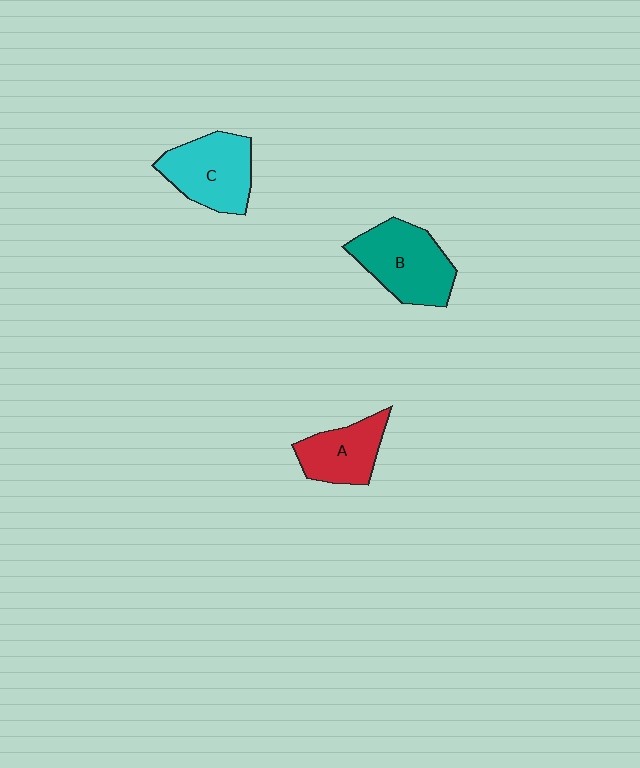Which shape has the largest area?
Shape B (teal).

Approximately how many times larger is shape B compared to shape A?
Approximately 1.4 times.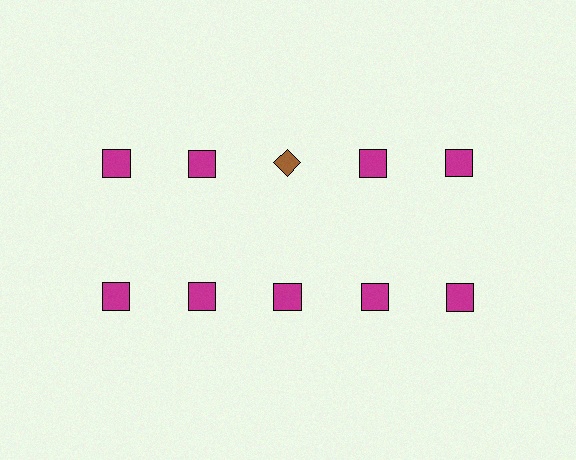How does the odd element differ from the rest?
It differs in both color (brown instead of magenta) and shape (diamond instead of square).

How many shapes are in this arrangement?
There are 10 shapes arranged in a grid pattern.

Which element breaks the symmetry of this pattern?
The brown diamond in the top row, center column breaks the symmetry. All other shapes are magenta squares.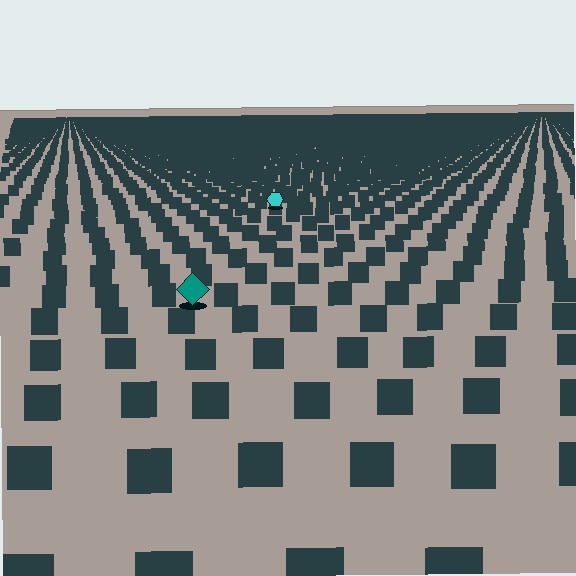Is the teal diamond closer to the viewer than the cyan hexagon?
Yes. The teal diamond is closer — you can tell from the texture gradient: the ground texture is coarser near it.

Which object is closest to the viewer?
The teal diamond is closest. The texture marks near it are larger and more spread out.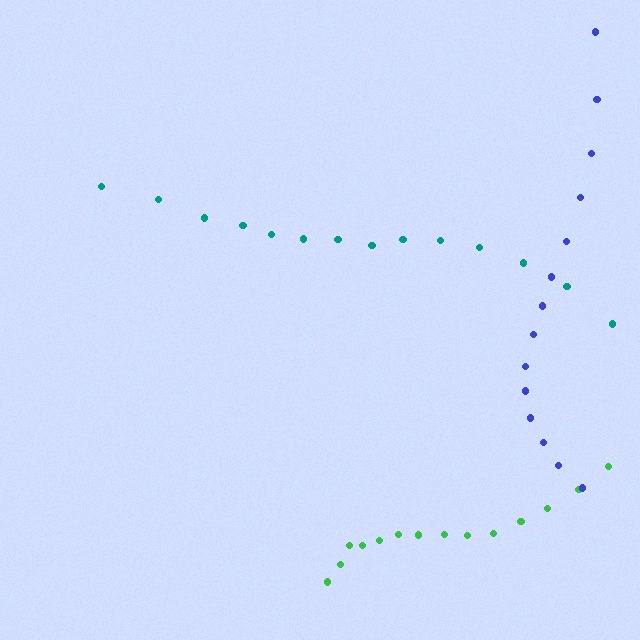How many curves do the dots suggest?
There are 3 distinct paths.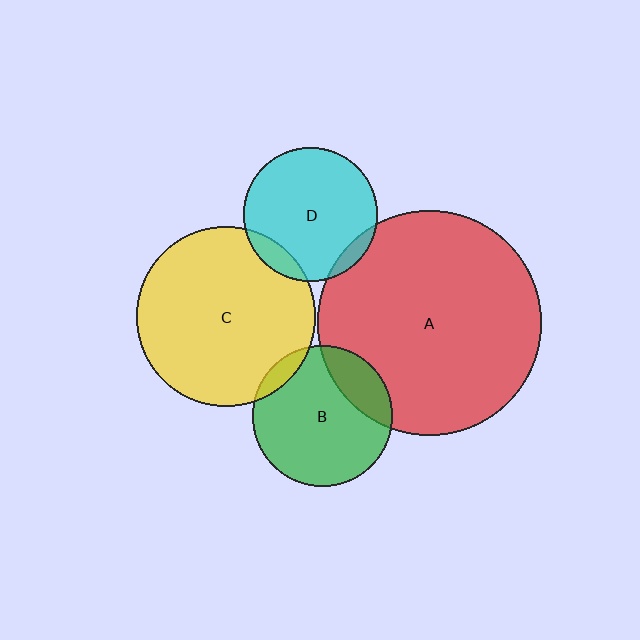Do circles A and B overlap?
Yes.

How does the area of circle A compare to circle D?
Approximately 2.8 times.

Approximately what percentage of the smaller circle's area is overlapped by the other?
Approximately 20%.